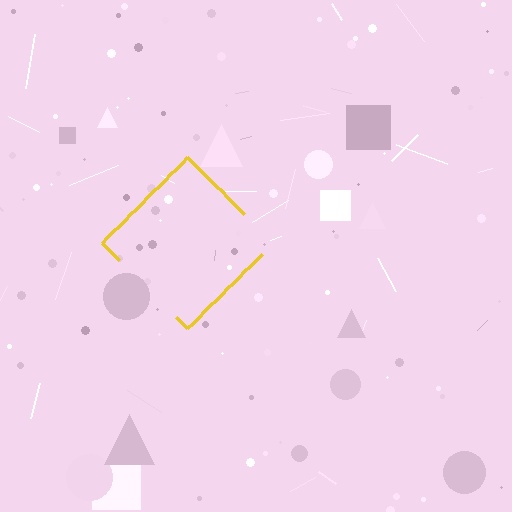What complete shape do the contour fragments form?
The contour fragments form a diamond.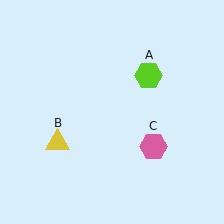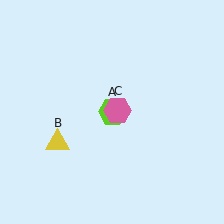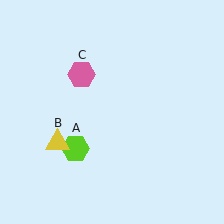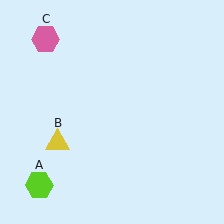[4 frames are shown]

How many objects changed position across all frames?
2 objects changed position: lime hexagon (object A), pink hexagon (object C).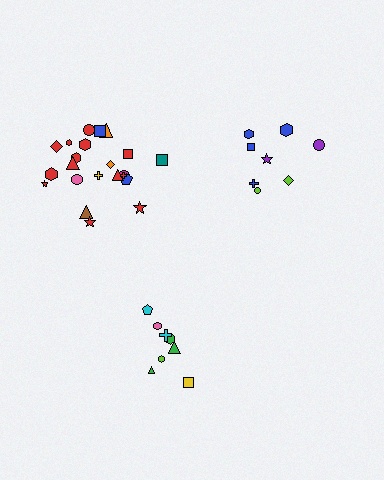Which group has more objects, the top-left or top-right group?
The top-left group.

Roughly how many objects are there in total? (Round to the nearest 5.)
Roughly 40 objects in total.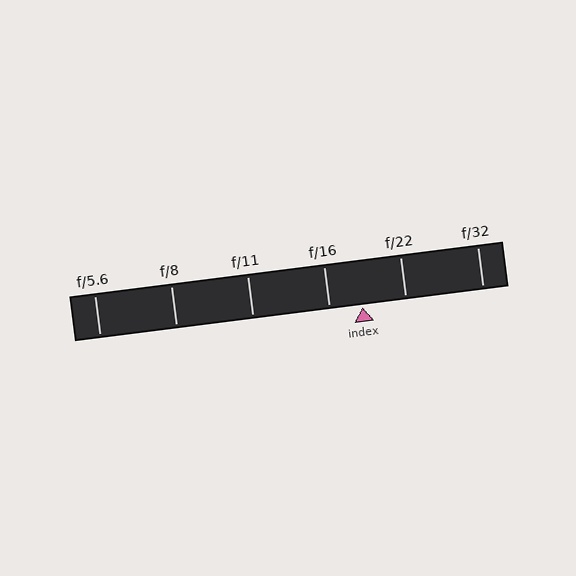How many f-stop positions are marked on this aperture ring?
There are 6 f-stop positions marked.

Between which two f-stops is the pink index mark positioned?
The index mark is between f/16 and f/22.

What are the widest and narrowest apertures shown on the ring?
The widest aperture shown is f/5.6 and the narrowest is f/32.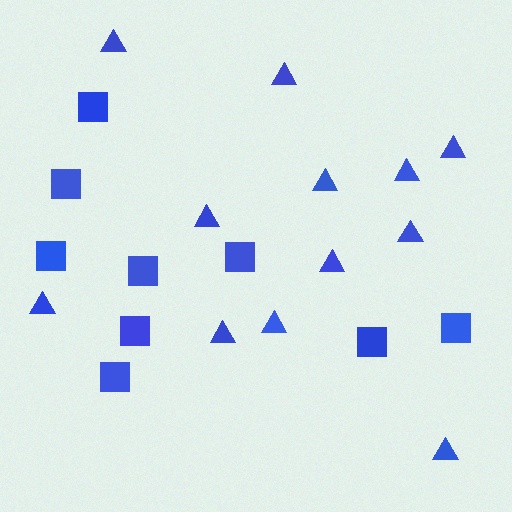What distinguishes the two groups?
There are 2 groups: one group of triangles (12) and one group of squares (9).